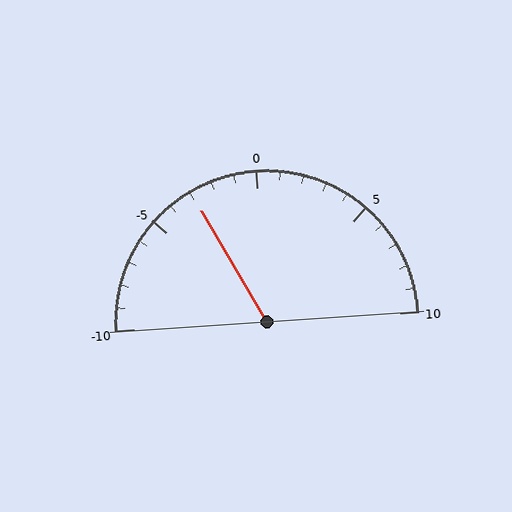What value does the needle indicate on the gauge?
The needle indicates approximately -3.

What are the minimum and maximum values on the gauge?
The gauge ranges from -10 to 10.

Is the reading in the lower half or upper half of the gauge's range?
The reading is in the lower half of the range (-10 to 10).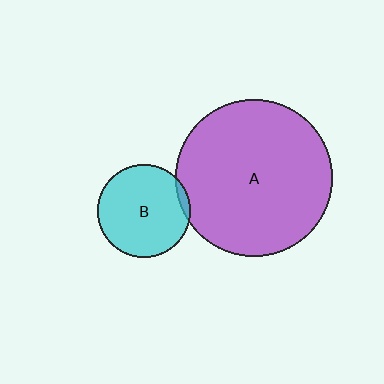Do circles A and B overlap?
Yes.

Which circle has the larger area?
Circle A (purple).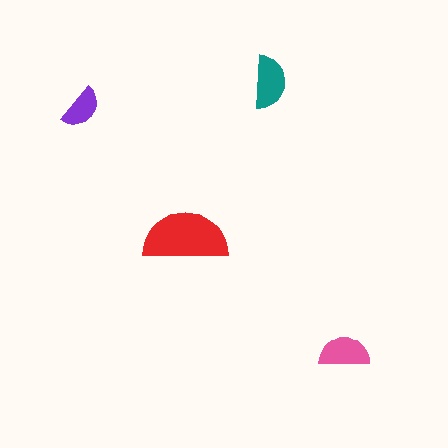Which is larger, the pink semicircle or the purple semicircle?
The pink one.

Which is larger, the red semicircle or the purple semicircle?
The red one.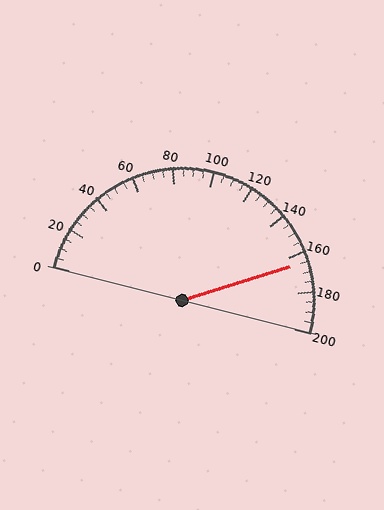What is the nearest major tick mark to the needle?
The nearest major tick mark is 160.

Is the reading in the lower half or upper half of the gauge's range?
The reading is in the upper half of the range (0 to 200).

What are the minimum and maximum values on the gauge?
The gauge ranges from 0 to 200.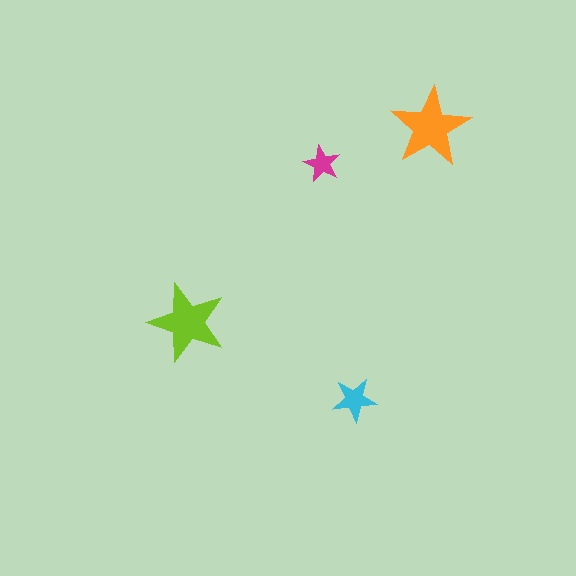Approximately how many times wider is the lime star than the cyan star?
About 2 times wider.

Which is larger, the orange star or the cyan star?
The orange one.